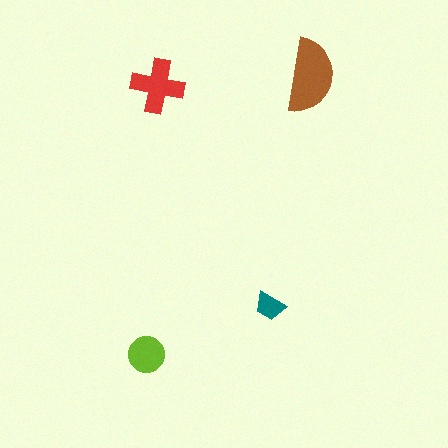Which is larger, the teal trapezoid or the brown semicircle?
The brown semicircle.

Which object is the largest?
The brown semicircle.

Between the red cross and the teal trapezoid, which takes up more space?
The red cross.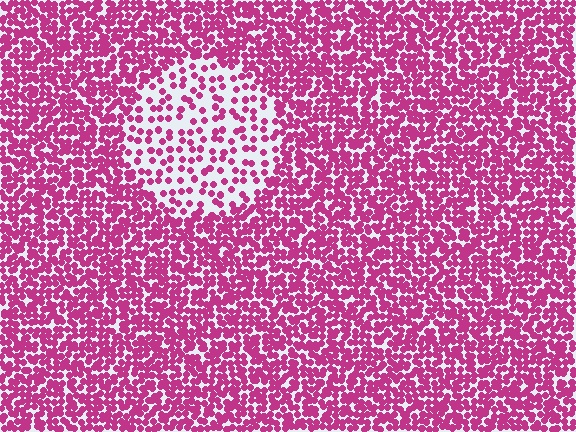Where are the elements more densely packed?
The elements are more densely packed outside the circle boundary.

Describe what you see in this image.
The image contains small magenta elements arranged at two different densities. A circle-shaped region is visible where the elements are less densely packed than the surrounding area.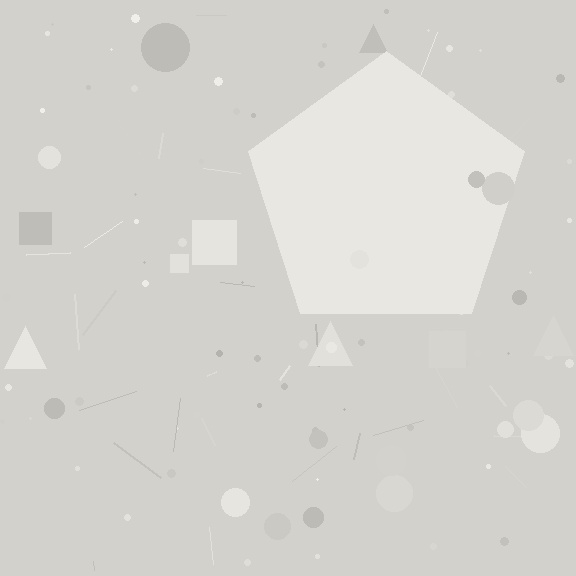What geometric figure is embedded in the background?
A pentagon is embedded in the background.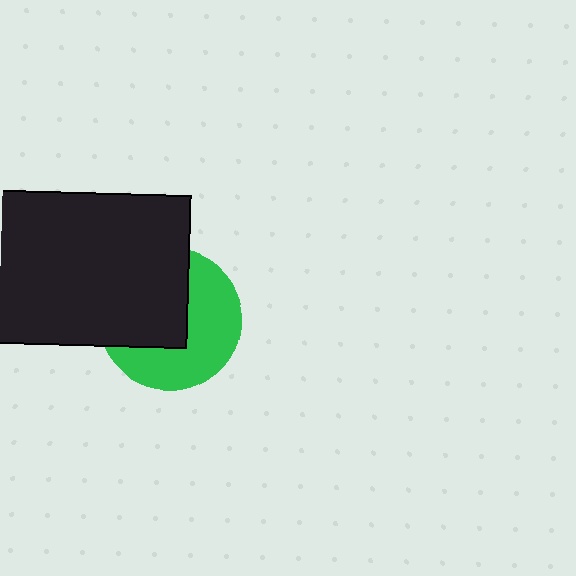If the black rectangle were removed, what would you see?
You would see the complete green circle.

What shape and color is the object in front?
The object in front is a black rectangle.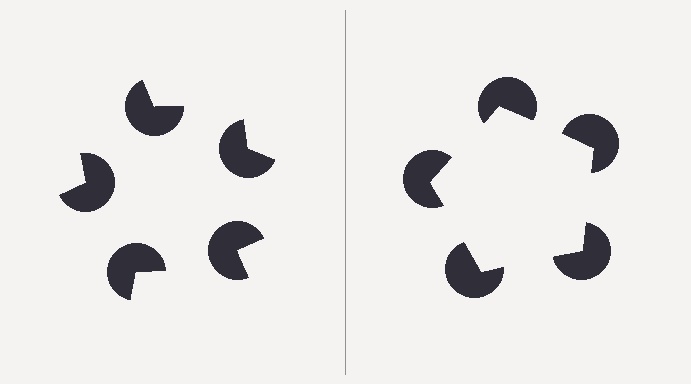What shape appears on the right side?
An illusory pentagon.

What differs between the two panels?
The pac-man discs are positioned identically on both sides; only the wedge orientations differ. On the right they align to a pentagon; on the left they are misaligned.